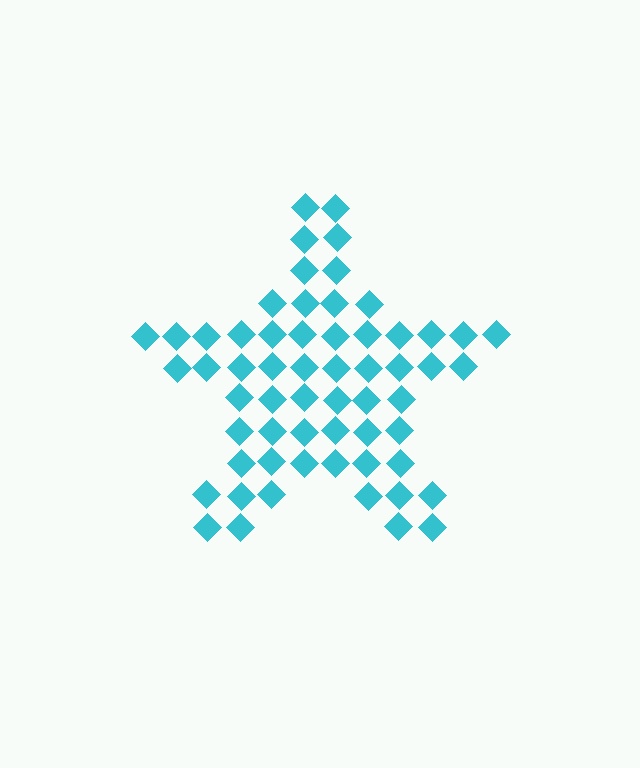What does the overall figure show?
The overall figure shows a star.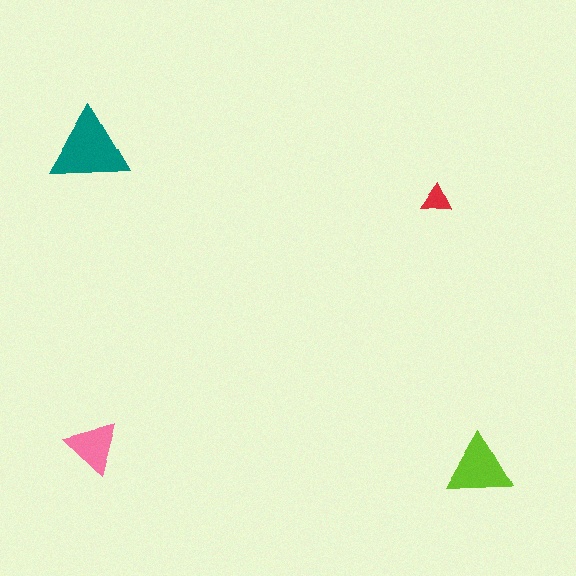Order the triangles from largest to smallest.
the teal one, the lime one, the pink one, the red one.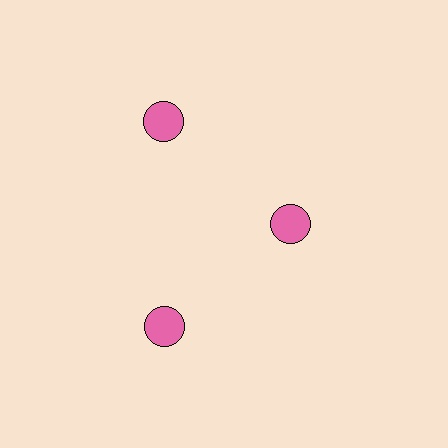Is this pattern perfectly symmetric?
No. The 3 pink circles are arranged in a ring, but one element near the 3 o'clock position is pulled inward toward the center, breaking the 3-fold rotational symmetry.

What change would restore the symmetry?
The symmetry would be restored by moving it outward, back onto the ring so that all 3 circles sit at equal angles and equal distance from the center.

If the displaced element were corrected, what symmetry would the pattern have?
It would have 3-fold rotational symmetry — the pattern would map onto itself every 120 degrees.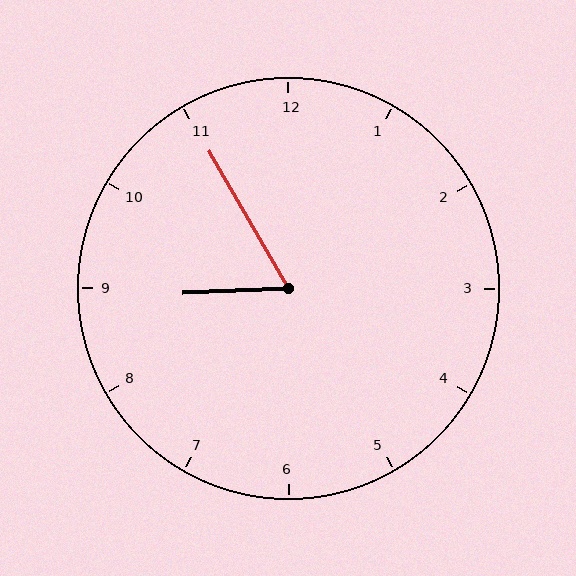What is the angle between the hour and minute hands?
Approximately 62 degrees.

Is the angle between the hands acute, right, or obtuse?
It is acute.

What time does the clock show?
8:55.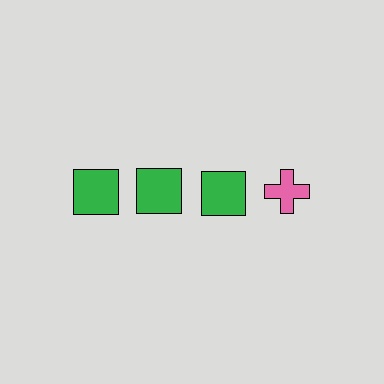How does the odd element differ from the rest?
It differs in both color (pink instead of green) and shape (cross instead of square).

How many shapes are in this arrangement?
There are 4 shapes arranged in a grid pattern.